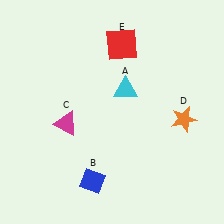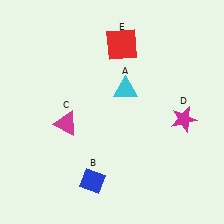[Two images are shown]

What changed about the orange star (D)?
In Image 1, D is orange. In Image 2, it changed to magenta.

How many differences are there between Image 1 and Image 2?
There is 1 difference between the two images.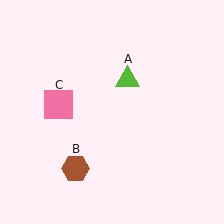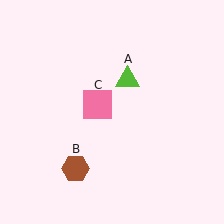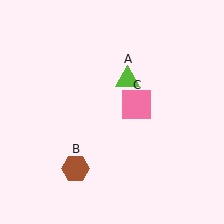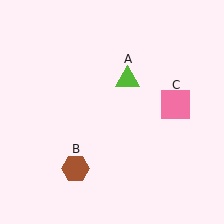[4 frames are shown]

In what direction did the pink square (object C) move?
The pink square (object C) moved right.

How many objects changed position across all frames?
1 object changed position: pink square (object C).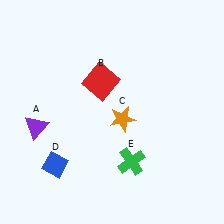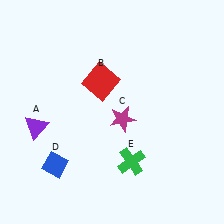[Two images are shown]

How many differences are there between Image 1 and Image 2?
There is 1 difference between the two images.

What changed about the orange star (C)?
In Image 1, C is orange. In Image 2, it changed to magenta.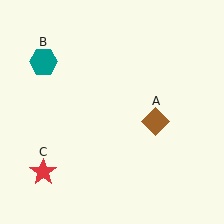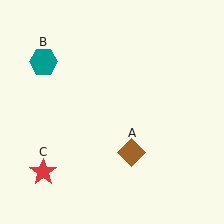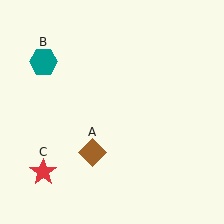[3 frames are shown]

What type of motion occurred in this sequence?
The brown diamond (object A) rotated clockwise around the center of the scene.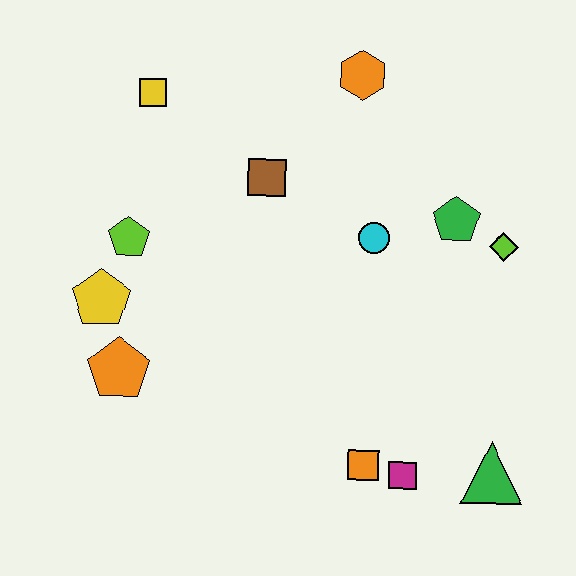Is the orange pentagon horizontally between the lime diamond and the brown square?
No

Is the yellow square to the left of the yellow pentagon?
No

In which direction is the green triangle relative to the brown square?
The green triangle is below the brown square.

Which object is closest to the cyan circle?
The green pentagon is closest to the cyan circle.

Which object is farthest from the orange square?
The yellow square is farthest from the orange square.